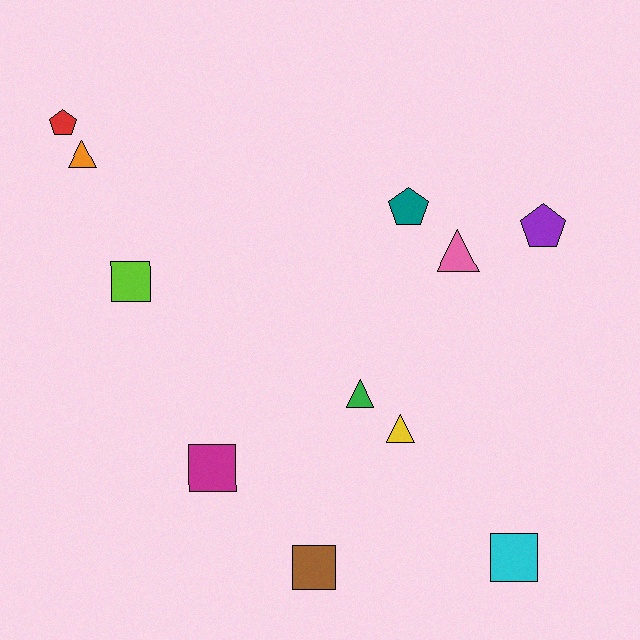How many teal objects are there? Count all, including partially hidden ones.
There is 1 teal object.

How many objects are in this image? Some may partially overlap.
There are 11 objects.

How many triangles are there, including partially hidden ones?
There are 4 triangles.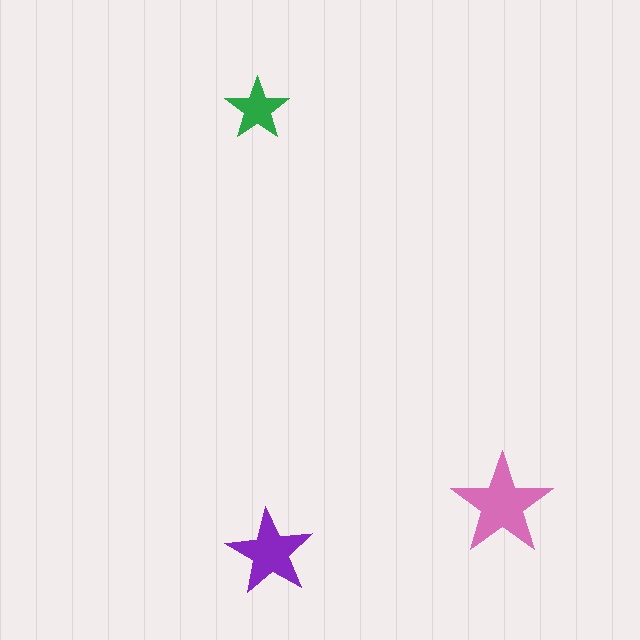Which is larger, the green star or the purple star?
The purple one.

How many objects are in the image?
There are 3 objects in the image.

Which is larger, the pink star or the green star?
The pink one.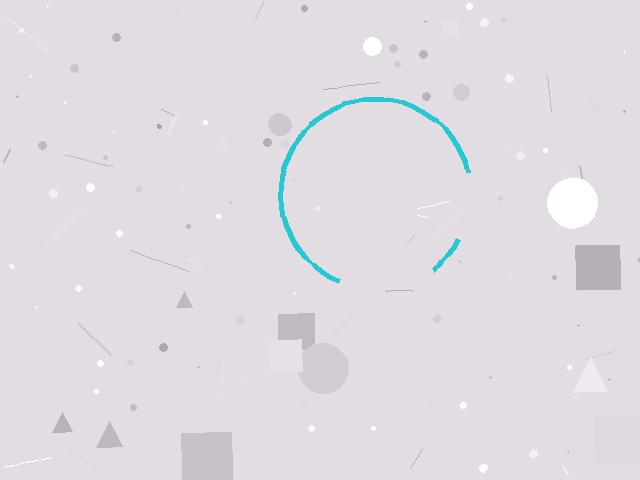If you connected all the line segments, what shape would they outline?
They would outline a circle.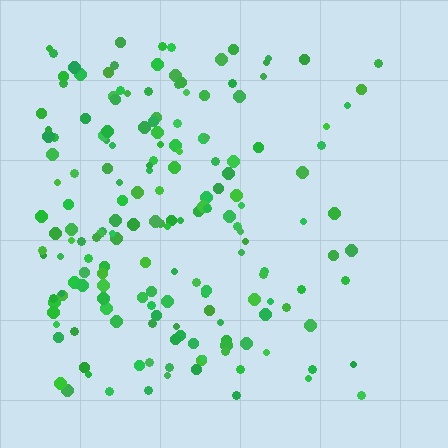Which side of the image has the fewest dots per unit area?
The right.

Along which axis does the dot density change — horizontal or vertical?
Horizontal.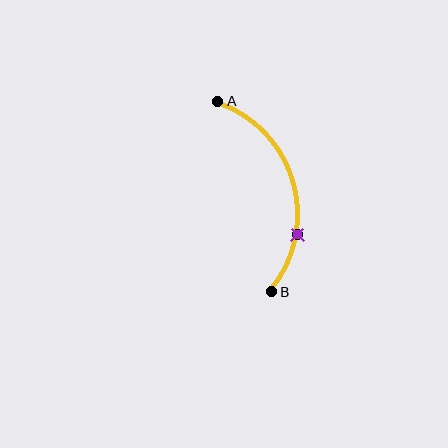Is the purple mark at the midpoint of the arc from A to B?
No. The purple mark lies on the arc but is closer to endpoint B. The arc midpoint would be at the point on the curve equidistant along the arc from both A and B.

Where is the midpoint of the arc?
The arc midpoint is the point on the curve farthest from the straight line joining A and B. It sits to the right of that line.